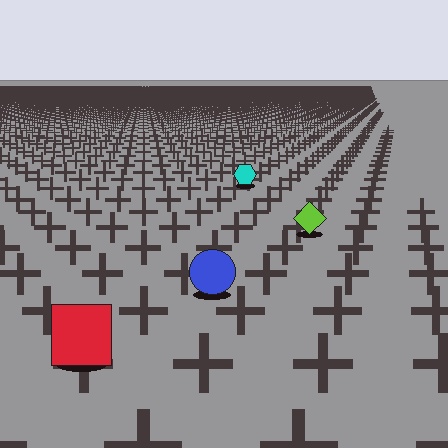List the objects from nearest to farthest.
From nearest to farthest: the red square, the blue circle, the lime diamond, the cyan hexagon.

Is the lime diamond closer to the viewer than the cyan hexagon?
Yes. The lime diamond is closer — you can tell from the texture gradient: the ground texture is coarser near it.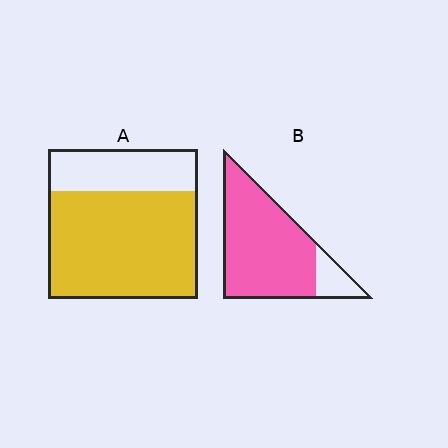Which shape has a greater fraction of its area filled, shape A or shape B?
Shape B.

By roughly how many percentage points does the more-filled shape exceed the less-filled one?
By roughly 15 percentage points (B over A).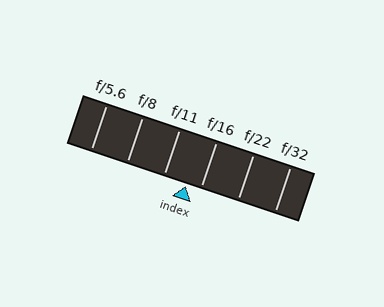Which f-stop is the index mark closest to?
The index mark is closest to f/16.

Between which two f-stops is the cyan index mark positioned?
The index mark is between f/11 and f/16.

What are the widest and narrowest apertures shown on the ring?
The widest aperture shown is f/5.6 and the narrowest is f/32.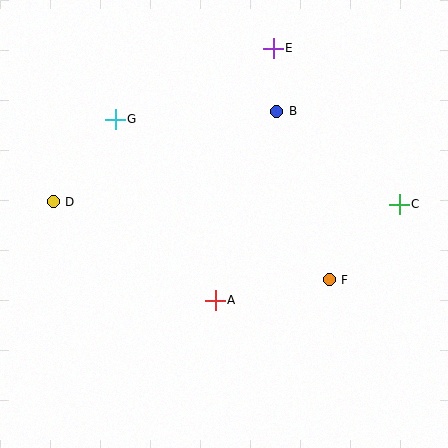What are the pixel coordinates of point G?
Point G is at (115, 119).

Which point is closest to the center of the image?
Point A at (215, 300) is closest to the center.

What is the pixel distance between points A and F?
The distance between A and F is 116 pixels.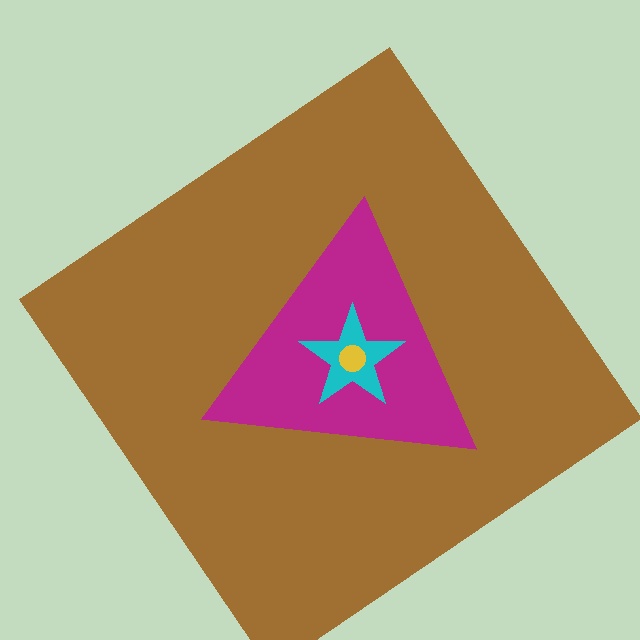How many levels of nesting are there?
4.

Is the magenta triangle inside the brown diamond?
Yes.